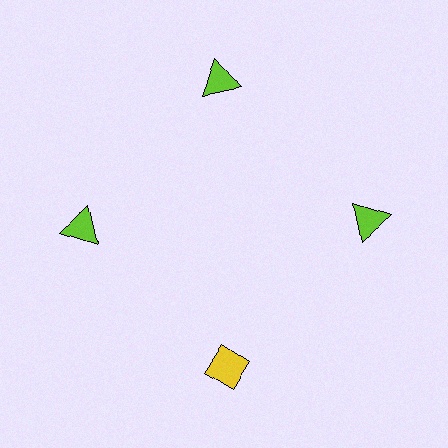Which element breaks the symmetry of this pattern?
The yellow diamond at roughly the 6 o'clock position breaks the symmetry. All other shapes are lime triangles.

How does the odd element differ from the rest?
It differs in both color (yellow instead of lime) and shape (diamond instead of triangle).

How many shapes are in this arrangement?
There are 4 shapes arranged in a ring pattern.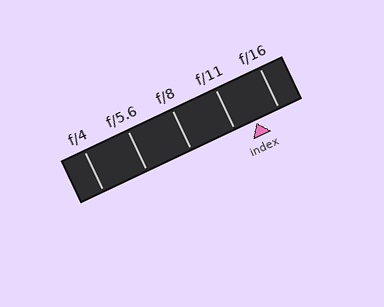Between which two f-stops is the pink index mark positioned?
The index mark is between f/11 and f/16.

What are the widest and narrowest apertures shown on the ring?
The widest aperture shown is f/4 and the narrowest is f/16.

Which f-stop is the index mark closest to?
The index mark is closest to f/11.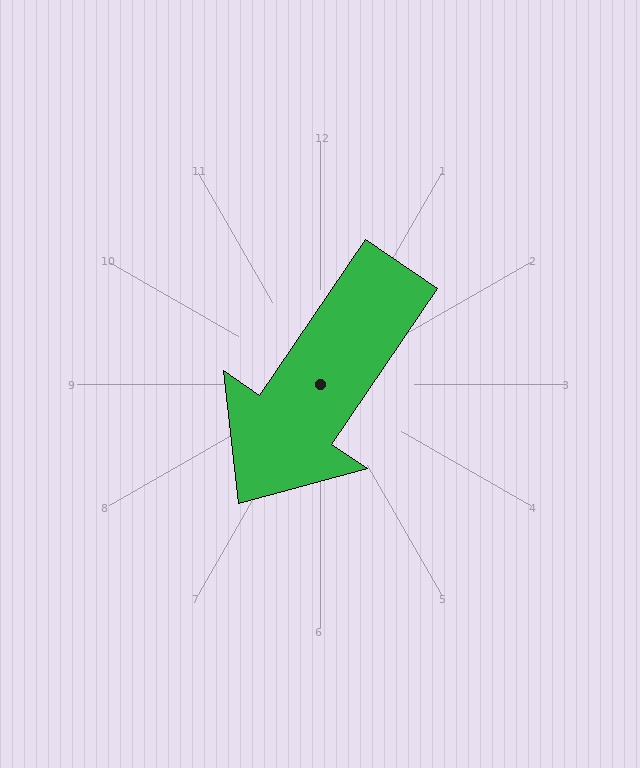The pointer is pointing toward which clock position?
Roughly 7 o'clock.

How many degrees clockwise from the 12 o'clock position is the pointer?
Approximately 214 degrees.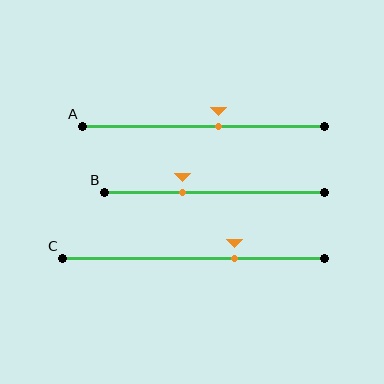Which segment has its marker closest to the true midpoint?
Segment A has its marker closest to the true midpoint.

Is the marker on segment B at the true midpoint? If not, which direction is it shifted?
No, the marker on segment B is shifted to the left by about 15% of the segment length.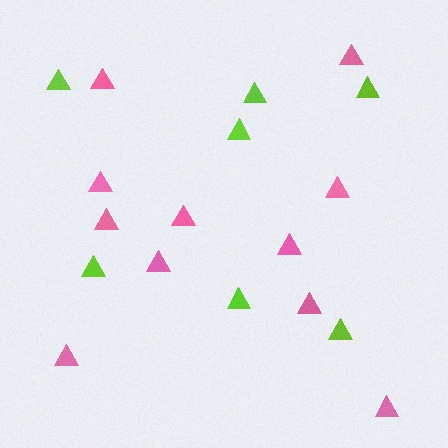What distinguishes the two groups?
There are 2 groups: one group of lime triangles (7) and one group of pink triangles (11).